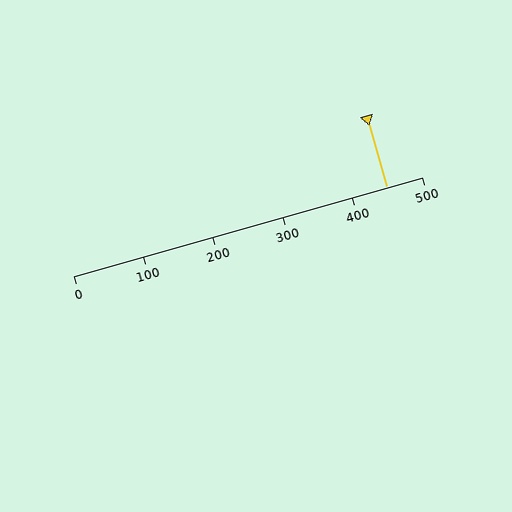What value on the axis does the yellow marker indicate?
The marker indicates approximately 450.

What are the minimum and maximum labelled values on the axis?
The axis runs from 0 to 500.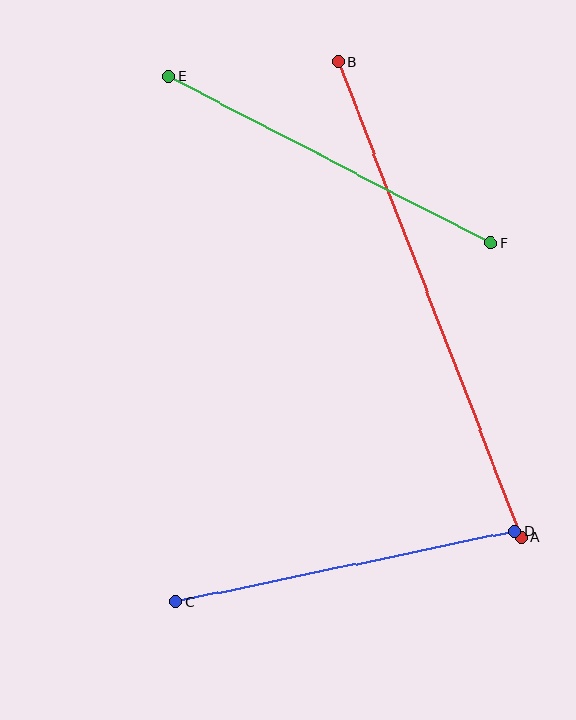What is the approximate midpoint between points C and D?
The midpoint is at approximately (345, 567) pixels.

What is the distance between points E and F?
The distance is approximately 362 pixels.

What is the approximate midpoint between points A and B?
The midpoint is at approximately (430, 300) pixels.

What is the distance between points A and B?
The distance is approximately 509 pixels.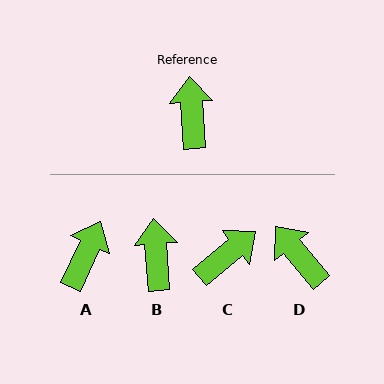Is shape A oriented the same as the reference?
No, it is off by about 28 degrees.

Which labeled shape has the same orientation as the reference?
B.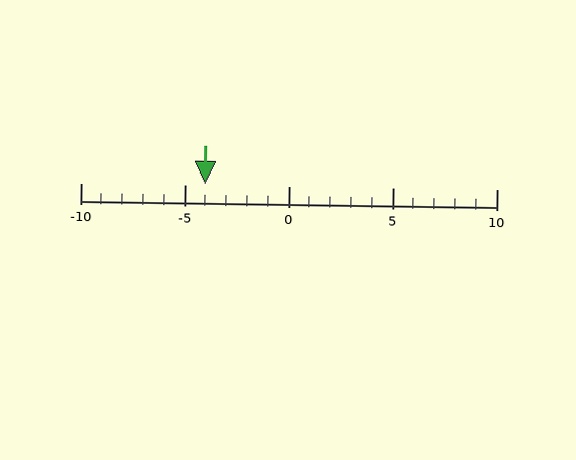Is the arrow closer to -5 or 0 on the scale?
The arrow is closer to -5.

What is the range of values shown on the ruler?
The ruler shows values from -10 to 10.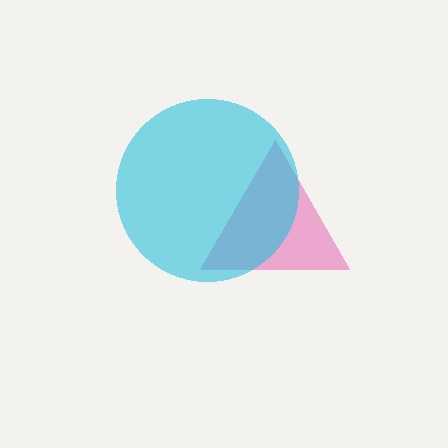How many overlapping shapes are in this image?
There are 2 overlapping shapes in the image.